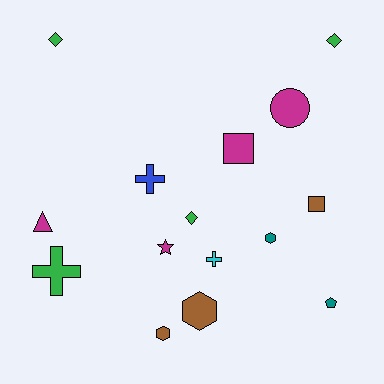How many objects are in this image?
There are 15 objects.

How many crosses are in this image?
There are 3 crosses.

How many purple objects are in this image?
There are no purple objects.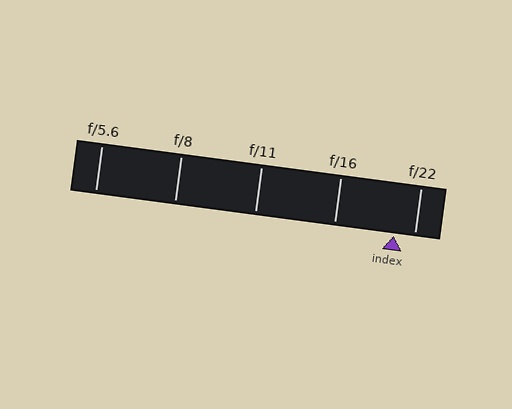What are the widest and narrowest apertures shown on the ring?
The widest aperture shown is f/5.6 and the narrowest is f/22.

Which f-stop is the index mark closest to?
The index mark is closest to f/22.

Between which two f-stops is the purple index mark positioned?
The index mark is between f/16 and f/22.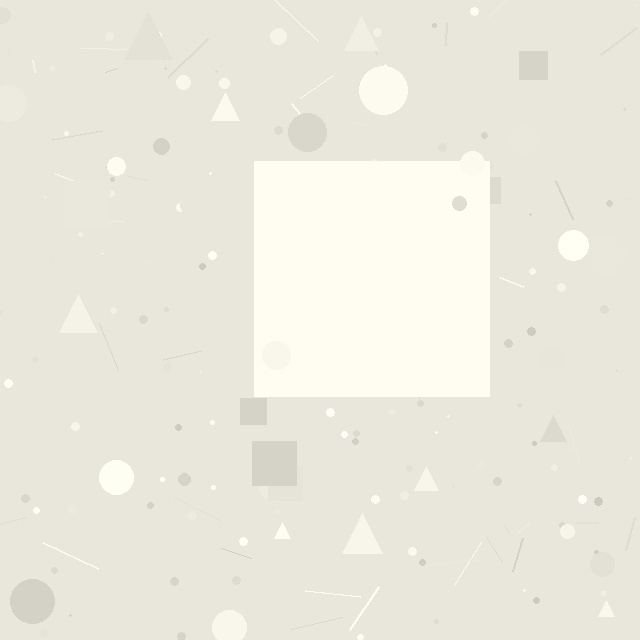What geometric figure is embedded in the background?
A square is embedded in the background.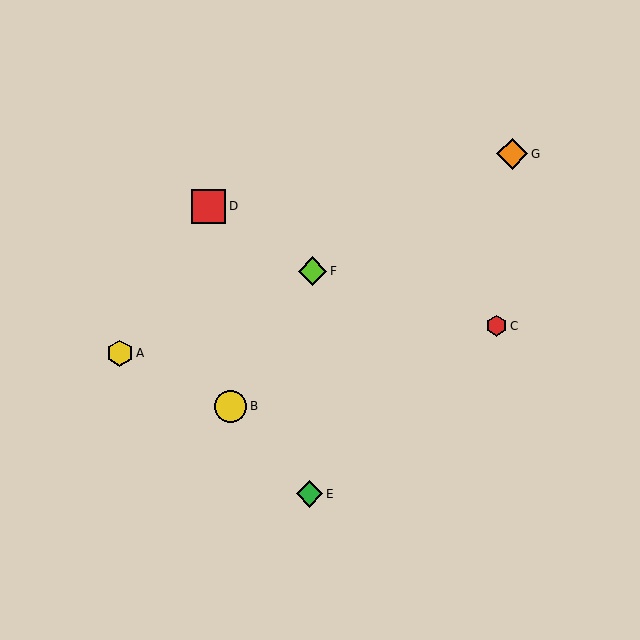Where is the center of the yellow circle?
The center of the yellow circle is at (230, 406).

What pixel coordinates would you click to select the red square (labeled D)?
Click at (209, 206) to select the red square D.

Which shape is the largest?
The red square (labeled D) is the largest.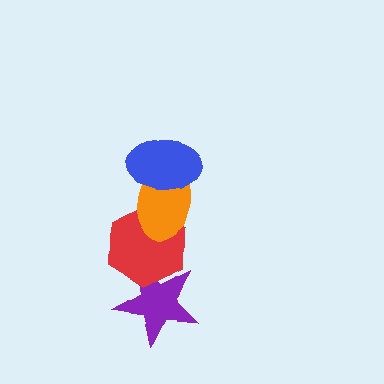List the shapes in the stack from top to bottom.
From top to bottom: the blue ellipse, the orange ellipse, the red hexagon, the purple star.